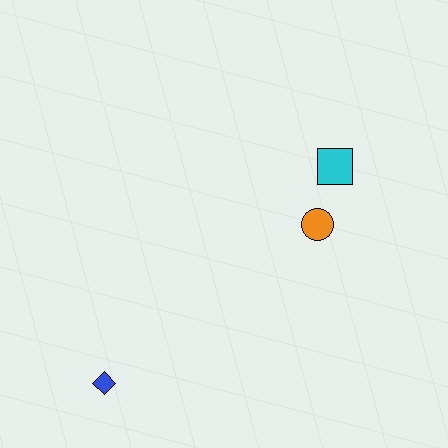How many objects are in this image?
There are 3 objects.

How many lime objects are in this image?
There are no lime objects.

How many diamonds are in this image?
There is 1 diamond.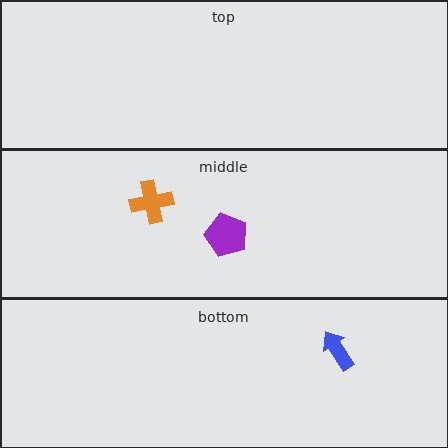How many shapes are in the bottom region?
1.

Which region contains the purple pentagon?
The middle region.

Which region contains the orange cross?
The middle region.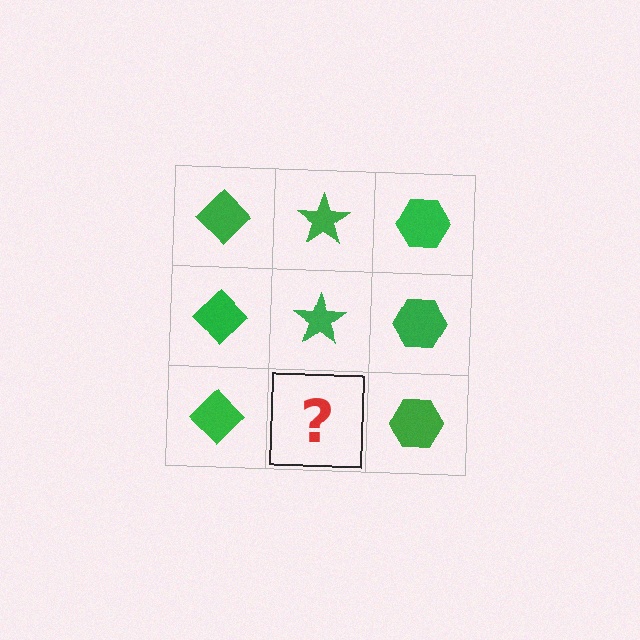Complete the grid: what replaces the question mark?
The question mark should be replaced with a green star.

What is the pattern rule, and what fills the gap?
The rule is that each column has a consistent shape. The gap should be filled with a green star.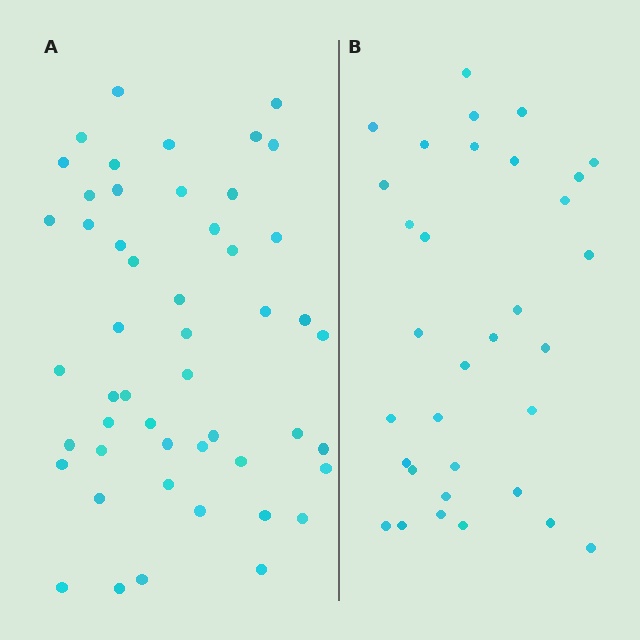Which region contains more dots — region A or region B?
Region A (the left region) has more dots.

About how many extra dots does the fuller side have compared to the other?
Region A has approximately 15 more dots than region B.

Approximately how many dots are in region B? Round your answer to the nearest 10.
About 30 dots. (The exact count is 33, which rounds to 30.)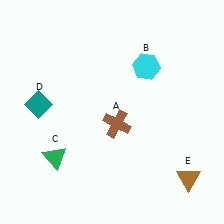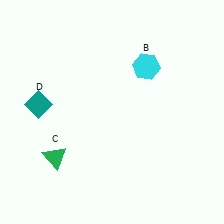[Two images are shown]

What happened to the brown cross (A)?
The brown cross (A) was removed in Image 2. It was in the bottom-right area of Image 1.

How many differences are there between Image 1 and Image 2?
There are 2 differences between the two images.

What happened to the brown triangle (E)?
The brown triangle (E) was removed in Image 2. It was in the bottom-right area of Image 1.